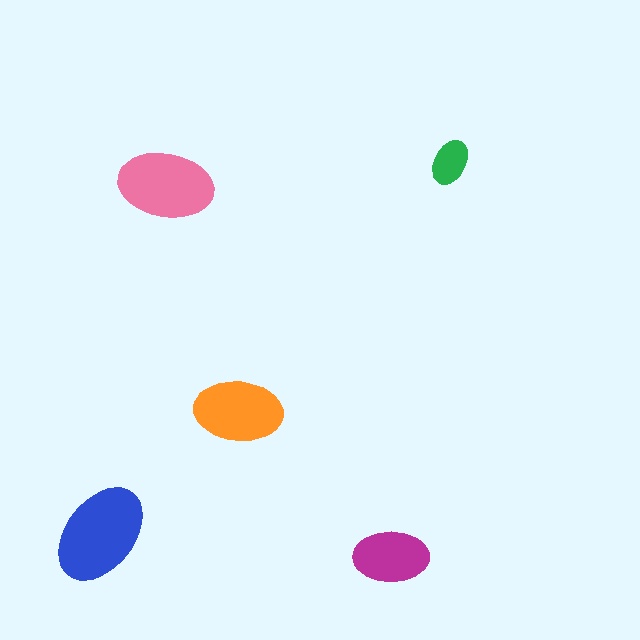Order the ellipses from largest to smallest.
the blue one, the pink one, the orange one, the magenta one, the green one.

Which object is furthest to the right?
The green ellipse is rightmost.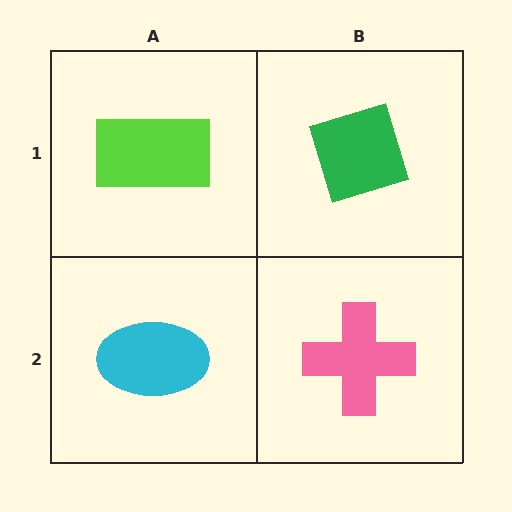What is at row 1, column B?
A green diamond.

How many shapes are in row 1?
2 shapes.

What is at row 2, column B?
A pink cross.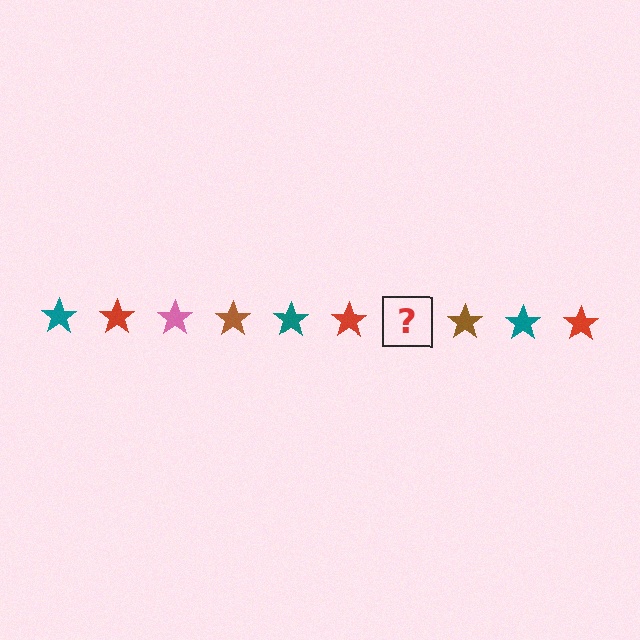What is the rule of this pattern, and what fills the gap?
The rule is that the pattern cycles through teal, red, pink, brown stars. The gap should be filled with a pink star.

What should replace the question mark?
The question mark should be replaced with a pink star.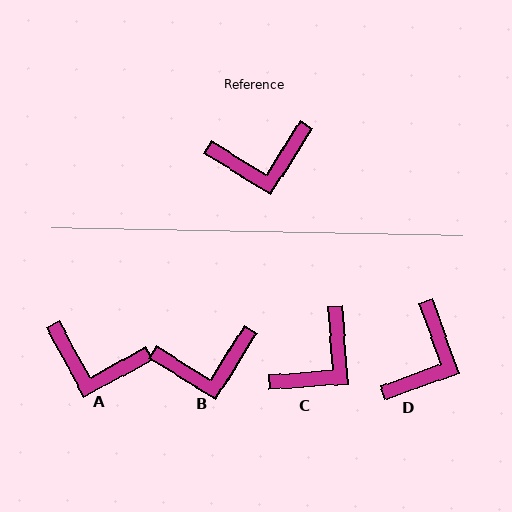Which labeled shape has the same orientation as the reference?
B.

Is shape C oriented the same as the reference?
No, it is off by about 36 degrees.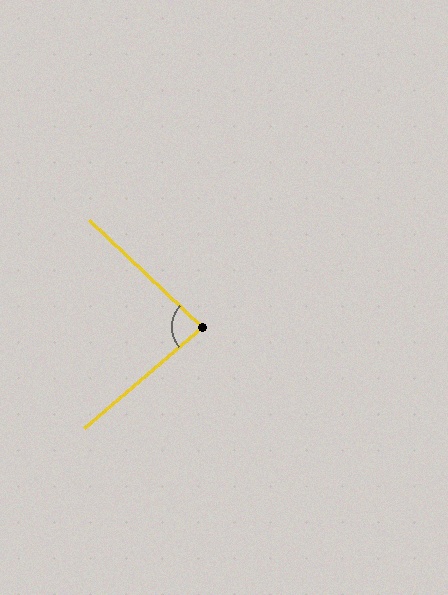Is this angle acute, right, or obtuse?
It is acute.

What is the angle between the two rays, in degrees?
Approximately 84 degrees.